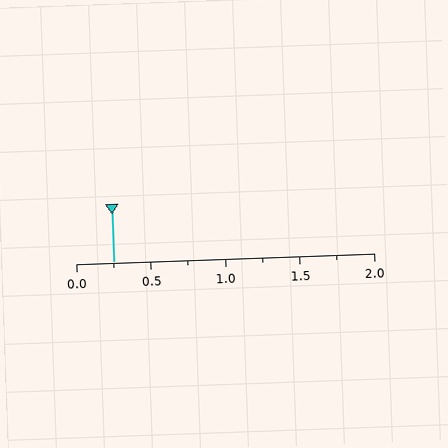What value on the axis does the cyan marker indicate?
The marker indicates approximately 0.25.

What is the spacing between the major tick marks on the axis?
The major ticks are spaced 0.5 apart.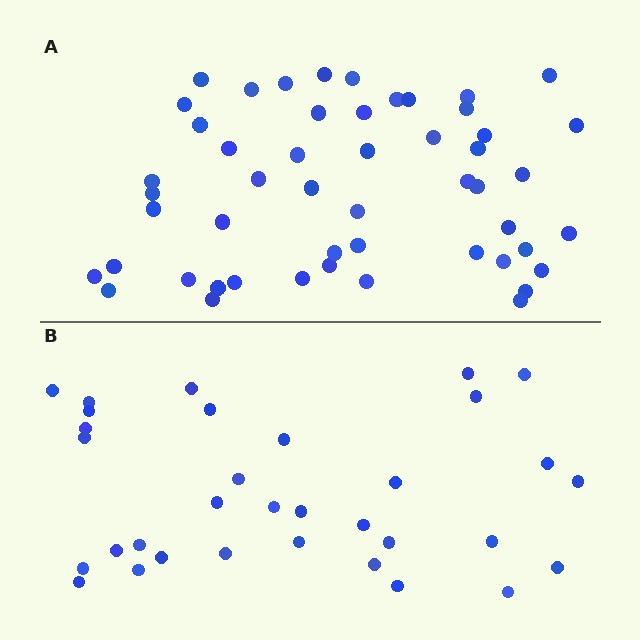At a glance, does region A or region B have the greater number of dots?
Region A (the top region) has more dots.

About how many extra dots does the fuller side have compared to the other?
Region A has approximately 20 more dots than region B.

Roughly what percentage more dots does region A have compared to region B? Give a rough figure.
About 55% more.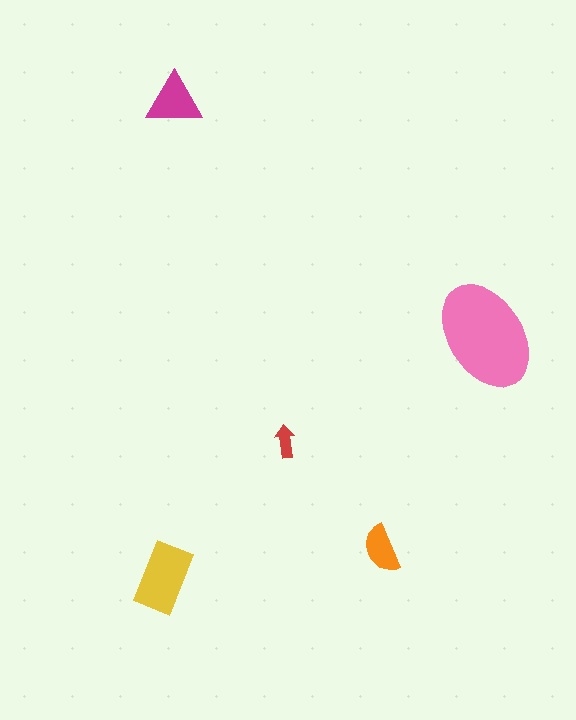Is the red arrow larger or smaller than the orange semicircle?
Smaller.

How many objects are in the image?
There are 5 objects in the image.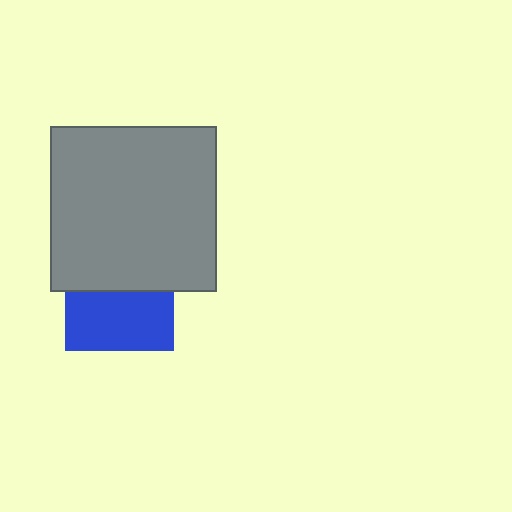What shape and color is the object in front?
The object in front is a gray square.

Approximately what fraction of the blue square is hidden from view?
Roughly 45% of the blue square is hidden behind the gray square.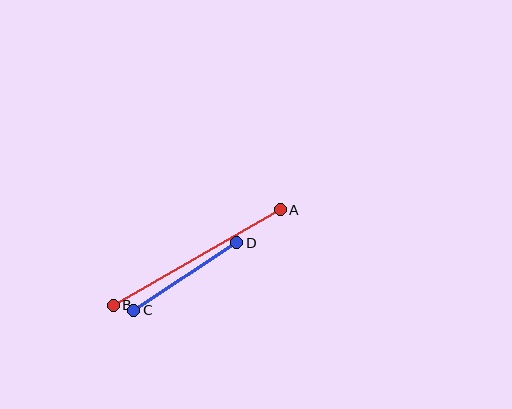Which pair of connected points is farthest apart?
Points A and B are farthest apart.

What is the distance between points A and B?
The distance is approximately 193 pixels.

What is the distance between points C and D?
The distance is approximately 123 pixels.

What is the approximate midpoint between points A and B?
The midpoint is at approximately (197, 258) pixels.